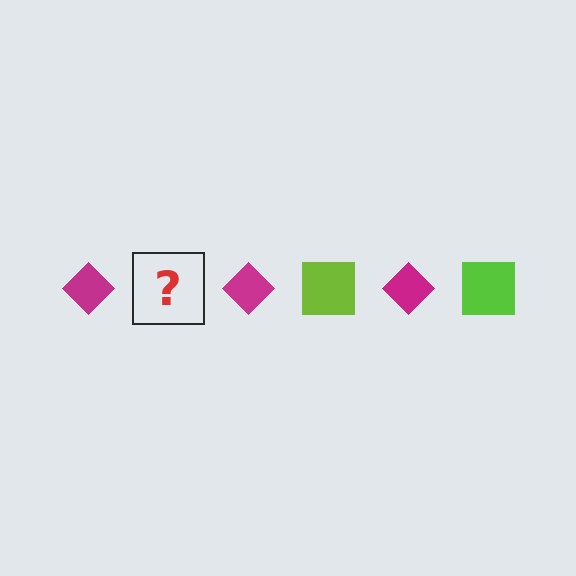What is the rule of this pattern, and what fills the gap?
The rule is that the pattern alternates between magenta diamond and lime square. The gap should be filled with a lime square.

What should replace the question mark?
The question mark should be replaced with a lime square.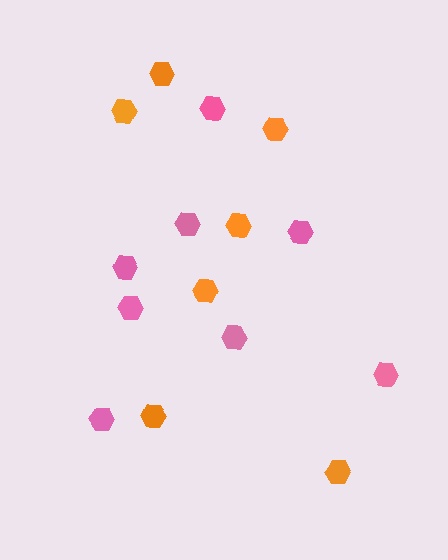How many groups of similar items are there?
There are 2 groups: one group of orange hexagons (7) and one group of pink hexagons (8).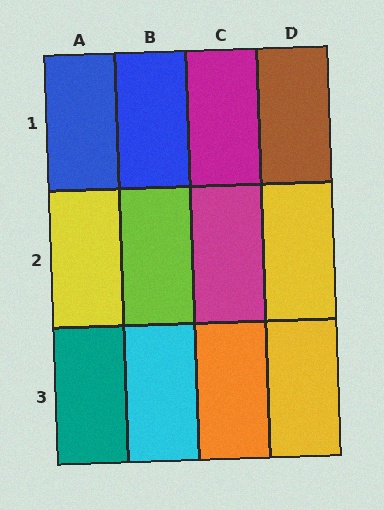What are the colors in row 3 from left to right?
Teal, cyan, orange, yellow.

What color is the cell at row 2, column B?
Lime.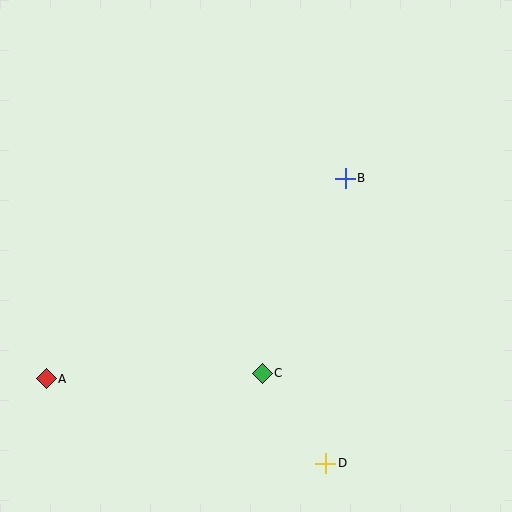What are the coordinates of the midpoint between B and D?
The midpoint between B and D is at (335, 321).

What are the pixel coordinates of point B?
Point B is at (345, 178).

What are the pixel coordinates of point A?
Point A is at (46, 379).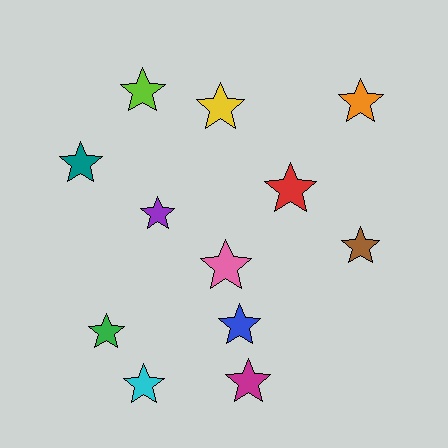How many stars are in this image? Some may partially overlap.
There are 12 stars.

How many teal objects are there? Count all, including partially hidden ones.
There is 1 teal object.